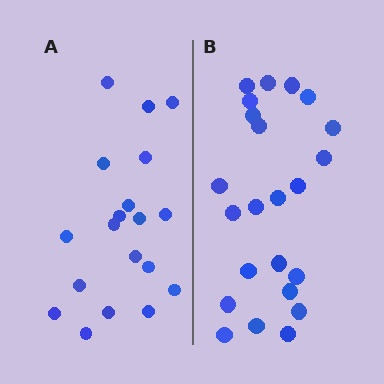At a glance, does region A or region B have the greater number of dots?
Region B (the right region) has more dots.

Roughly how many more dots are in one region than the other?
Region B has about 4 more dots than region A.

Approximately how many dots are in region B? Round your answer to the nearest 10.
About 20 dots. (The exact count is 23, which rounds to 20.)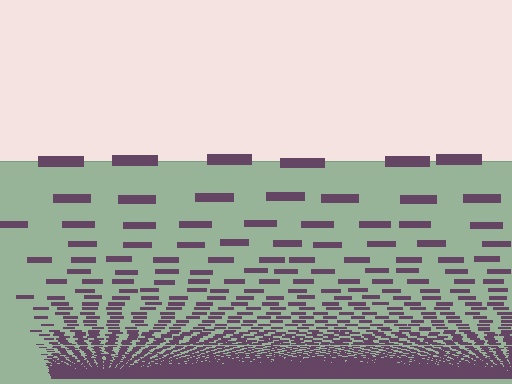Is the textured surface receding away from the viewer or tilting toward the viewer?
The surface appears to tilt toward the viewer. Texture elements get larger and sparser toward the top.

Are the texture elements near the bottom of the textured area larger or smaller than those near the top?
Smaller. The gradient is inverted — elements near the bottom are smaller and denser.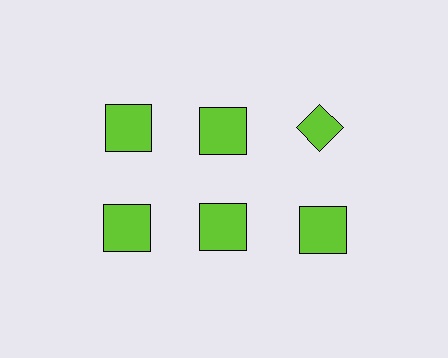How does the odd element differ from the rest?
It has a different shape: diamond instead of square.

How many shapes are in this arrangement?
There are 6 shapes arranged in a grid pattern.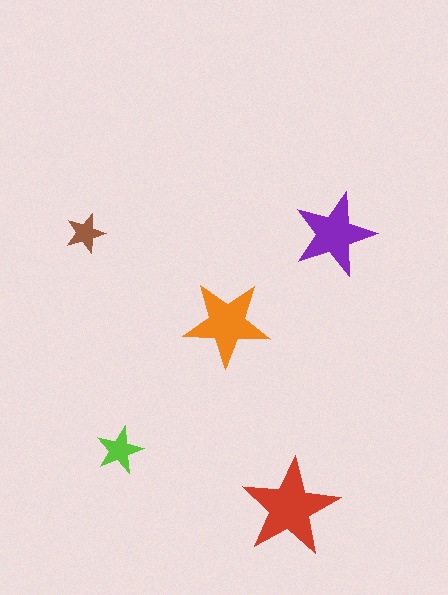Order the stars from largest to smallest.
the red one, the orange one, the purple one, the lime one, the brown one.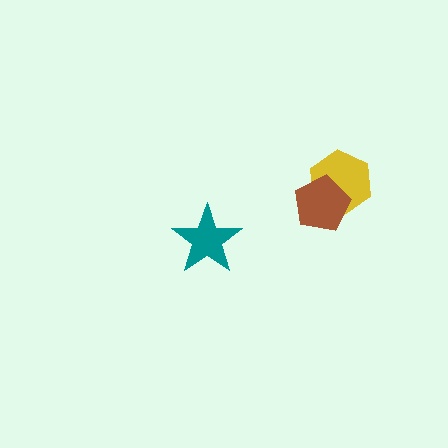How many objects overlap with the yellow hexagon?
1 object overlaps with the yellow hexagon.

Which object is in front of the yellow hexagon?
The brown pentagon is in front of the yellow hexagon.